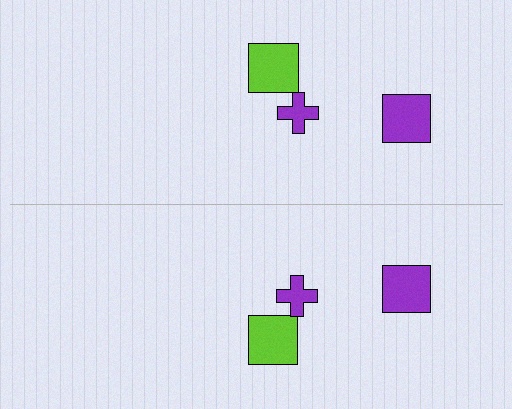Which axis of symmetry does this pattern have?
The pattern has a horizontal axis of symmetry running through the center of the image.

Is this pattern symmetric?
Yes, this pattern has bilateral (reflection) symmetry.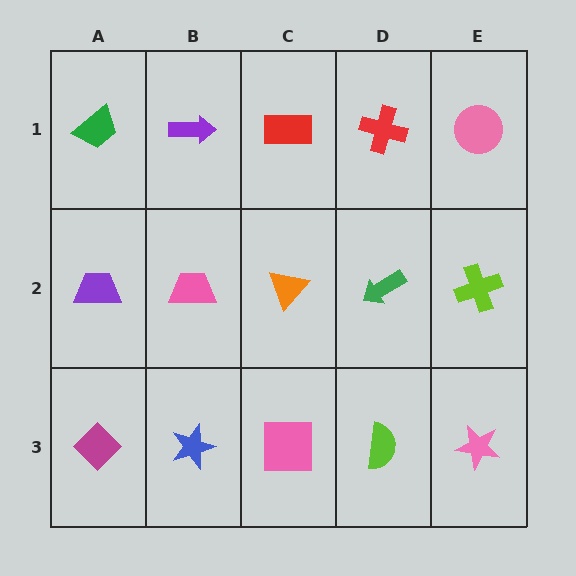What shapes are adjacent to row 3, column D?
A green arrow (row 2, column D), a pink square (row 3, column C), a pink star (row 3, column E).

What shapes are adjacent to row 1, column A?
A purple trapezoid (row 2, column A), a purple arrow (row 1, column B).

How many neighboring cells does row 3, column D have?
3.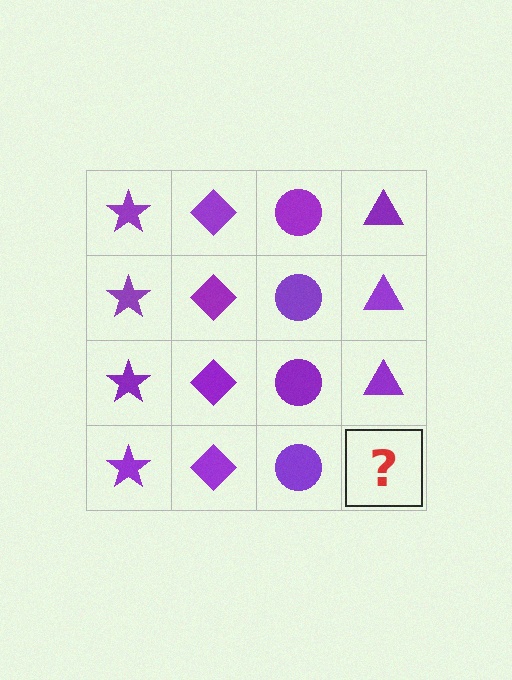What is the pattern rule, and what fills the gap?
The rule is that each column has a consistent shape. The gap should be filled with a purple triangle.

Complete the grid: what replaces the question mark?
The question mark should be replaced with a purple triangle.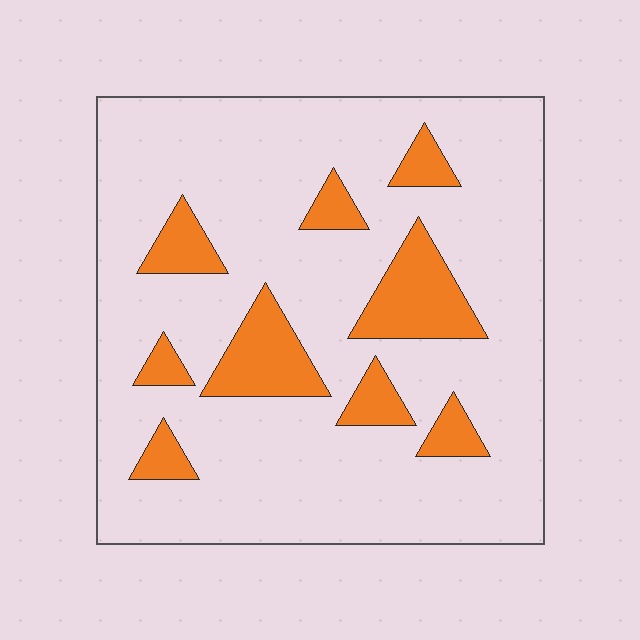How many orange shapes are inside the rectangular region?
9.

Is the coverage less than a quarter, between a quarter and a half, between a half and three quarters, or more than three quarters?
Less than a quarter.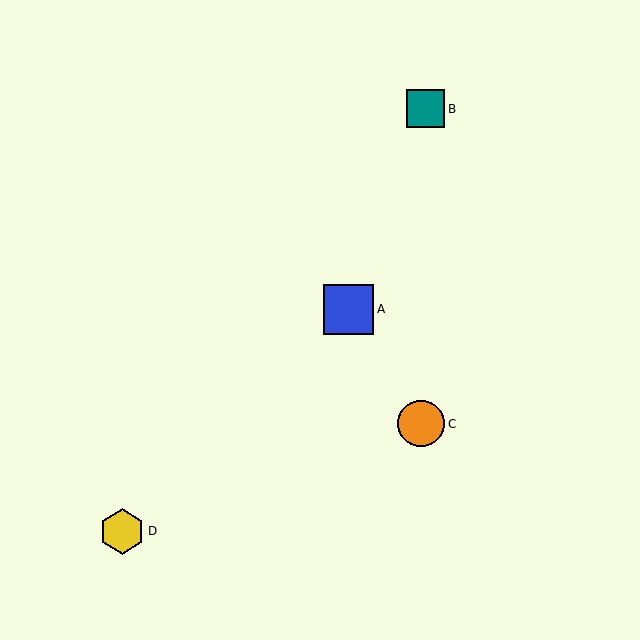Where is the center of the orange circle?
The center of the orange circle is at (421, 424).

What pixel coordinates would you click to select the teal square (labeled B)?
Click at (426, 109) to select the teal square B.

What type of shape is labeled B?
Shape B is a teal square.